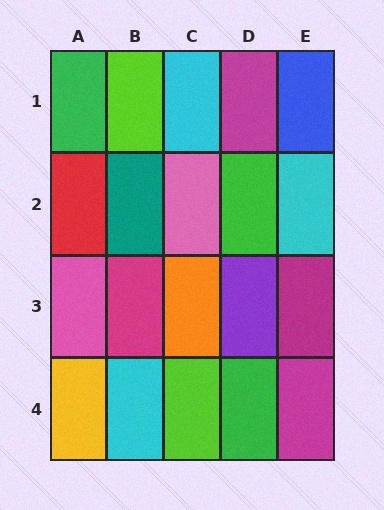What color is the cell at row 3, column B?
Magenta.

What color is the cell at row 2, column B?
Teal.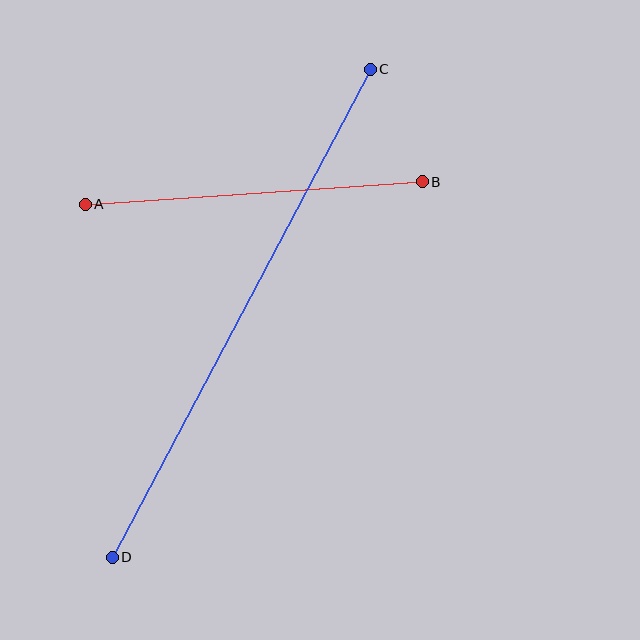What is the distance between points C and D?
The distance is approximately 552 pixels.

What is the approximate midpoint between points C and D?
The midpoint is at approximately (241, 313) pixels.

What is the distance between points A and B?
The distance is approximately 338 pixels.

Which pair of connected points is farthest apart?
Points C and D are farthest apart.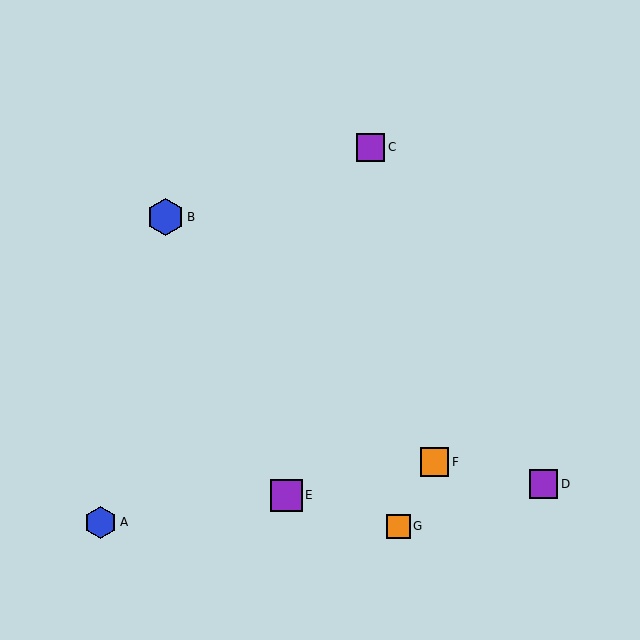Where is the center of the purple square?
The center of the purple square is at (371, 147).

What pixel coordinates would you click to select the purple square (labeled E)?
Click at (286, 495) to select the purple square E.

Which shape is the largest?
The blue hexagon (labeled B) is the largest.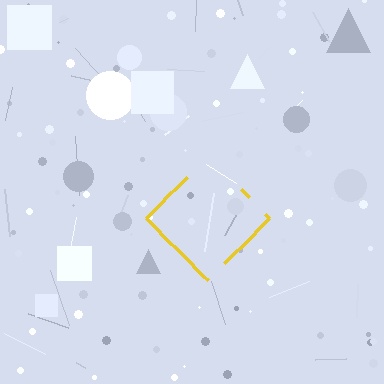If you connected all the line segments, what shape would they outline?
They would outline a diamond.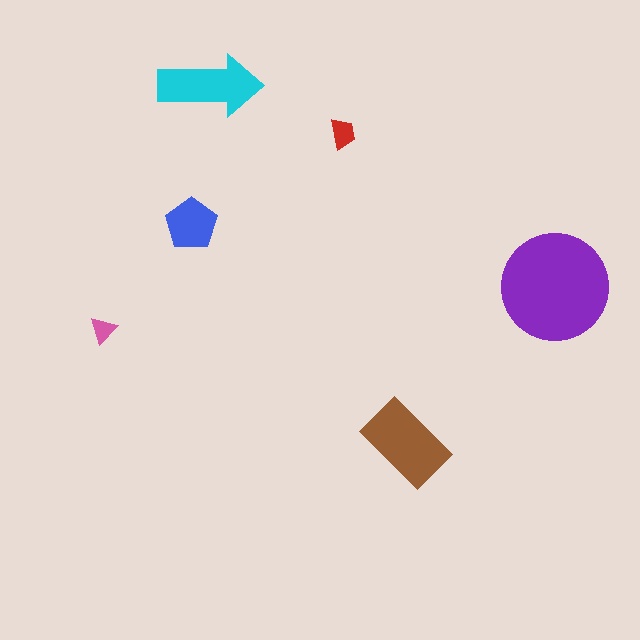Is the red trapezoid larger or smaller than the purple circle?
Smaller.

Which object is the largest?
The purple circle.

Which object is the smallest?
The pink triangle.